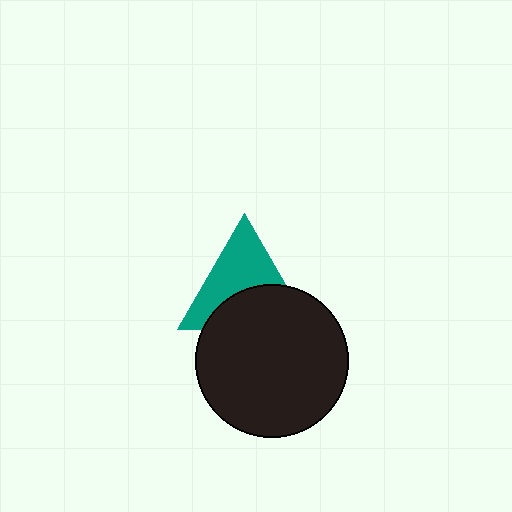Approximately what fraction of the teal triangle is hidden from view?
Roughly 45% of the teal triangle is hidden behind the black circle.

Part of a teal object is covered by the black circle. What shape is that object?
It is a triangle.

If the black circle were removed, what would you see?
You would see the complete teal triangle.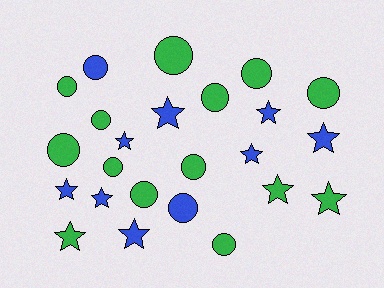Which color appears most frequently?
Green, with 14 objects.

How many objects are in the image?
There are 24 objects.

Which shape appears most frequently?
Circle, with 13 objects.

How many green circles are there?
There are 11 green circles.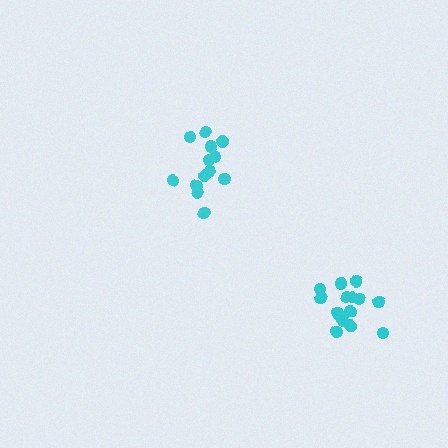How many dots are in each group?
Group 1: 15 dots, Group 2: 13 dots (28 total).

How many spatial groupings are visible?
There are 2 spatial groupings.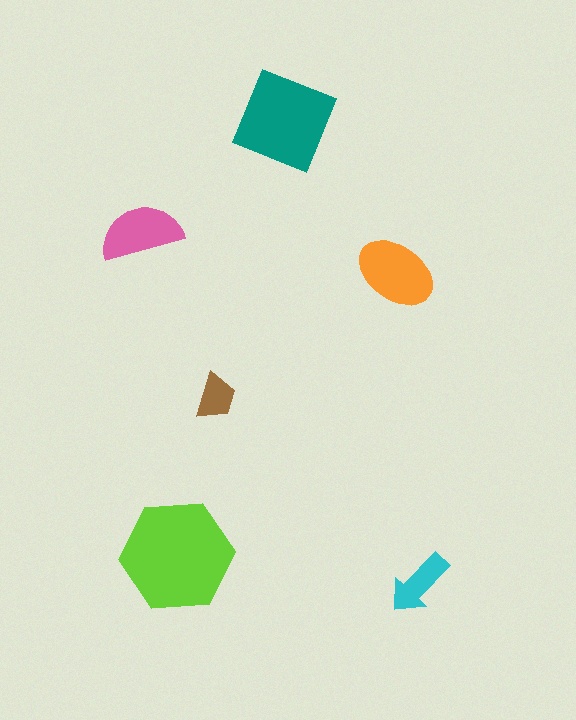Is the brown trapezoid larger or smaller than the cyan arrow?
Smaller.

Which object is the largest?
The lime hexagon.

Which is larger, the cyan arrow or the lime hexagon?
The lime hexagon.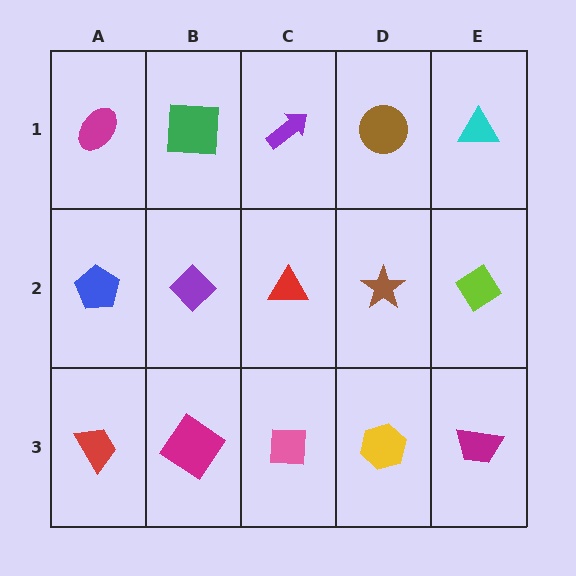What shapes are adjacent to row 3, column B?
A purple diamond (row 2, column B), a red trapezoid (row 3, column A), a pink square (row 3, column C).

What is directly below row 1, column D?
A brown star.